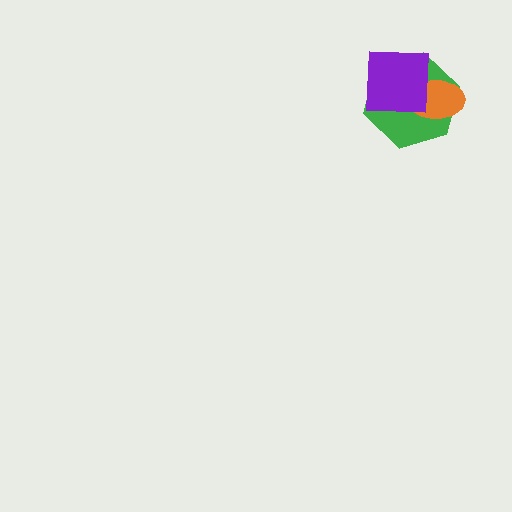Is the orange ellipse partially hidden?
Yes, it is partially covered by another shape.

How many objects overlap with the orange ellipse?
2 objects overlap with the orange ellipse.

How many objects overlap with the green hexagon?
2 objects overlap with the green hexagon.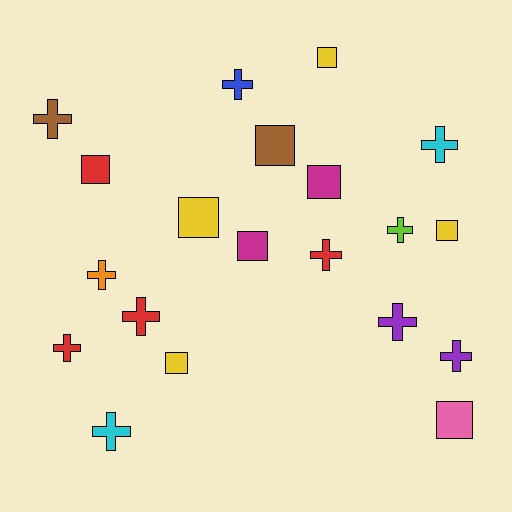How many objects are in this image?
There are 20 objects.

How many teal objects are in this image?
There are no teal objects.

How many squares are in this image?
There are 9 squares.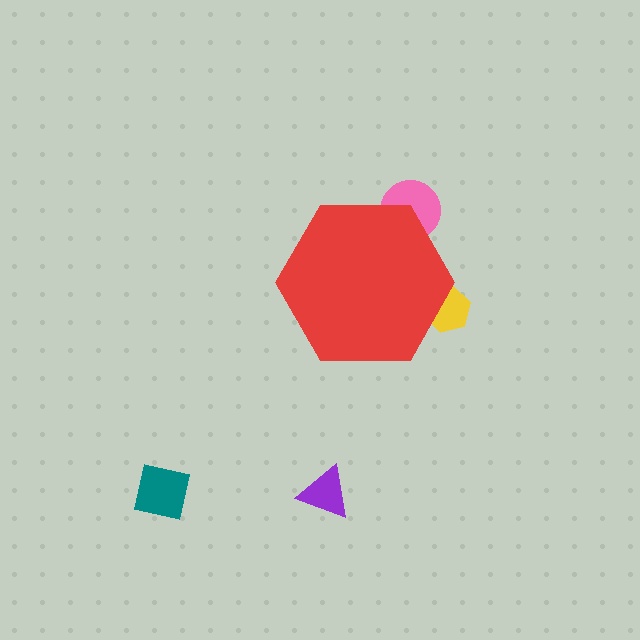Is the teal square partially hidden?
No, the teal square is fully visible.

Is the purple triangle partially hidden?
No, the purple triangle is fully visible.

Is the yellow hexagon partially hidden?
Yes, the yellow hexagon is partially hidden behind the red hexagon.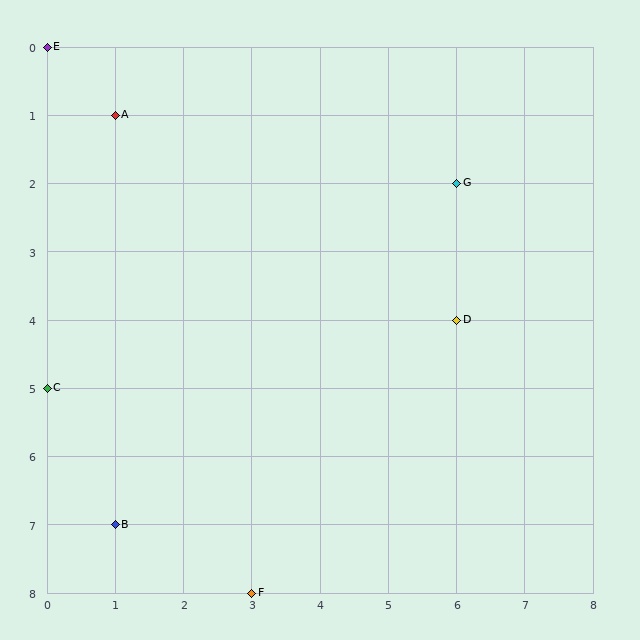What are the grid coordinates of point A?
Point A is at grid coordinates (1, 1).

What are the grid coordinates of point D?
Point D is at grid coordinates (6, 4).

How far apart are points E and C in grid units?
Points E and C are 5 rows apart.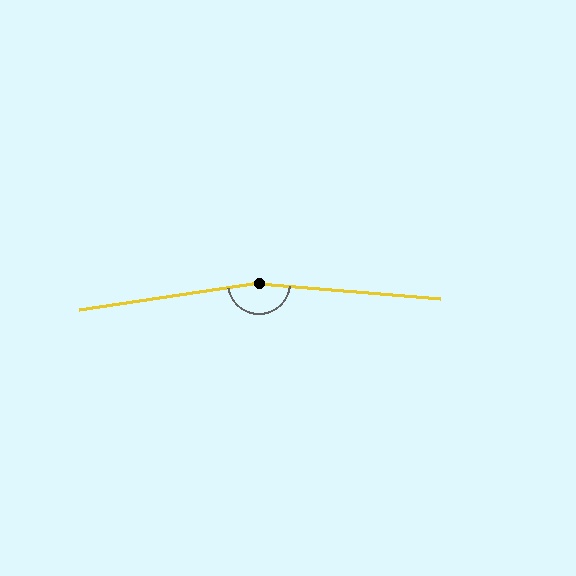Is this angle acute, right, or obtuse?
It is obtuse.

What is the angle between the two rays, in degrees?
Approximately 167 degrees.